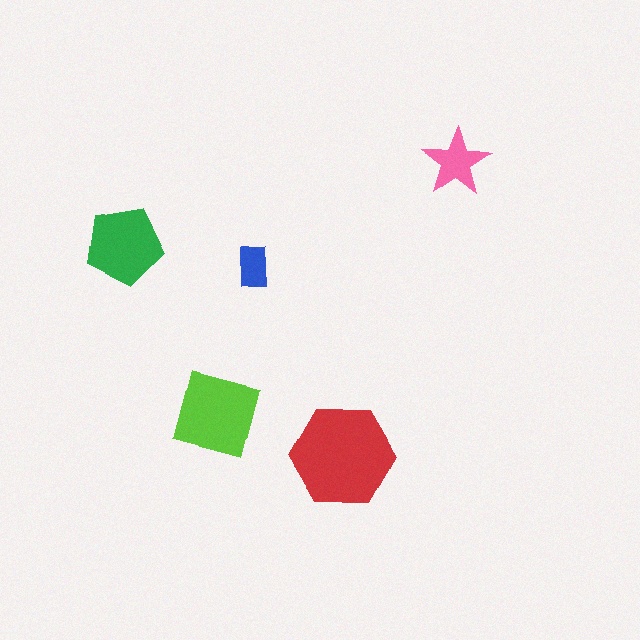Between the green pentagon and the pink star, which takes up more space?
The green pentagon.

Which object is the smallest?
The blue rectangle.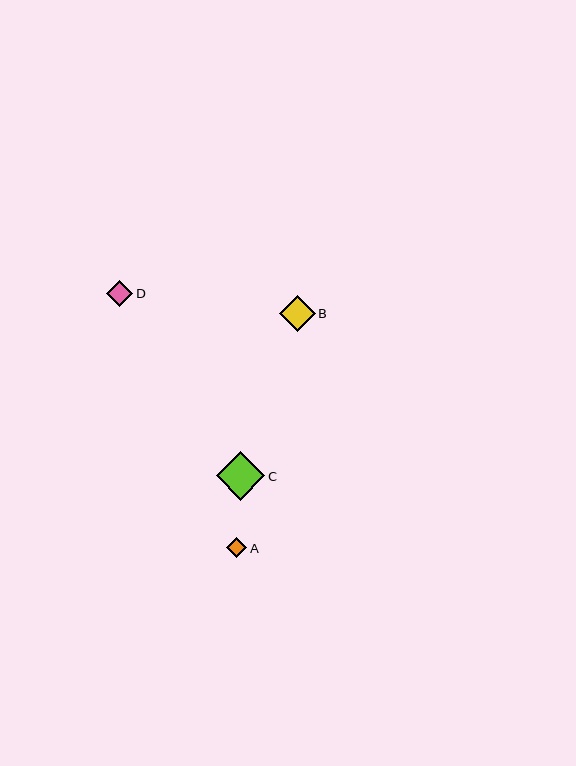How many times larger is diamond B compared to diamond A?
Diamond B is approximately 1.7 times the size of diamond A.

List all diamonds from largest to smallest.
From largest to smallest: C, B, D, A.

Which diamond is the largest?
Diamond C is the largest with a size of approximately 48 pixels.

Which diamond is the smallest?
Diamond A is the smallest with a size of approximately 20 pixels.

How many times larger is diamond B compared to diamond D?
Diamond B is approximately 1.4 times the size of diamond D.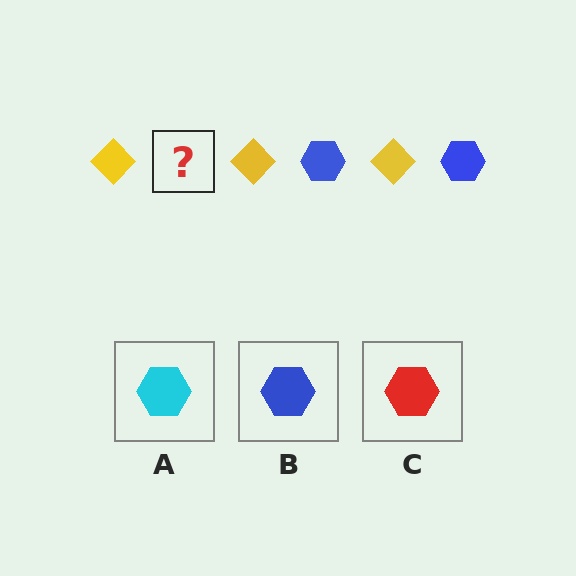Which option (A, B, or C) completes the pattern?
B.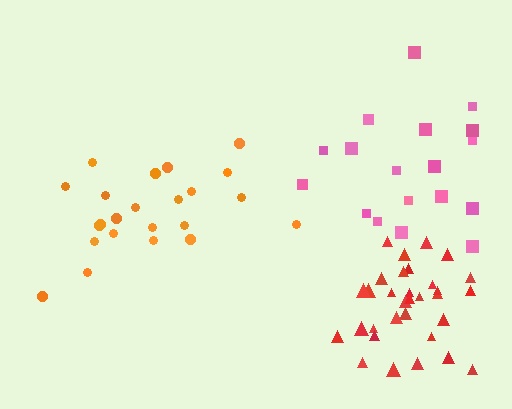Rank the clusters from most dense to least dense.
red, orange, pink.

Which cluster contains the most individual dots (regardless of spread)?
Red (32).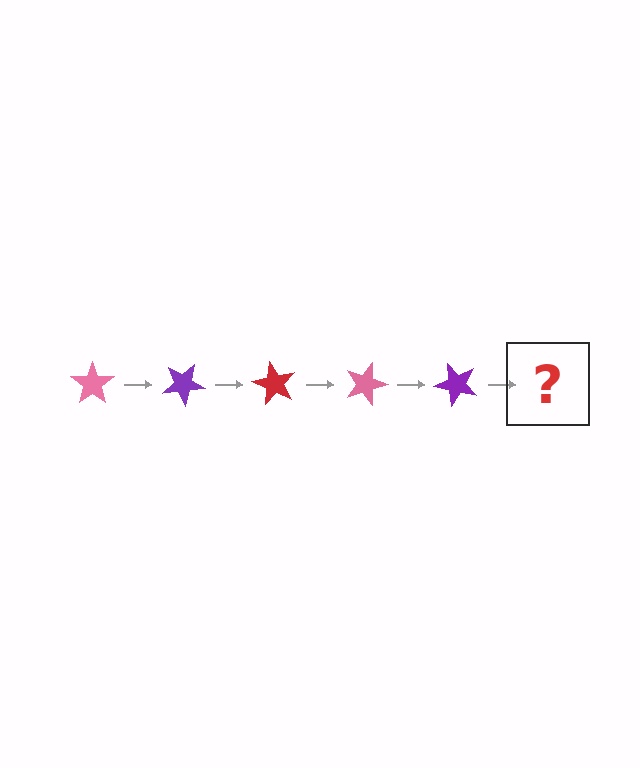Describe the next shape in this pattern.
It should be a red star, rotated 150 degrees from the start.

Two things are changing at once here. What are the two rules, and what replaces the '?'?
The two rules are that it rotates 30 degrees each step and the color cycles through pink, purple, and red. The '?' should be a red star, rotated 150 degrees from the start.